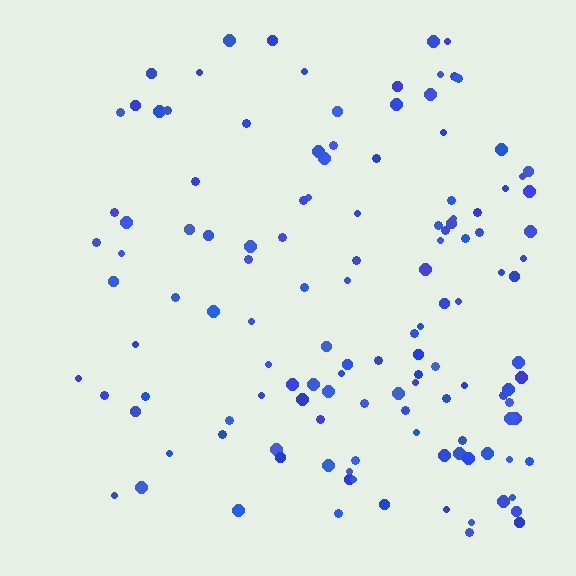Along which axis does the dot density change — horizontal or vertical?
Horizontal.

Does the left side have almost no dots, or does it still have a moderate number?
Still a moderate number, just noticeably fewer than the right.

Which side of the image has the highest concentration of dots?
The right.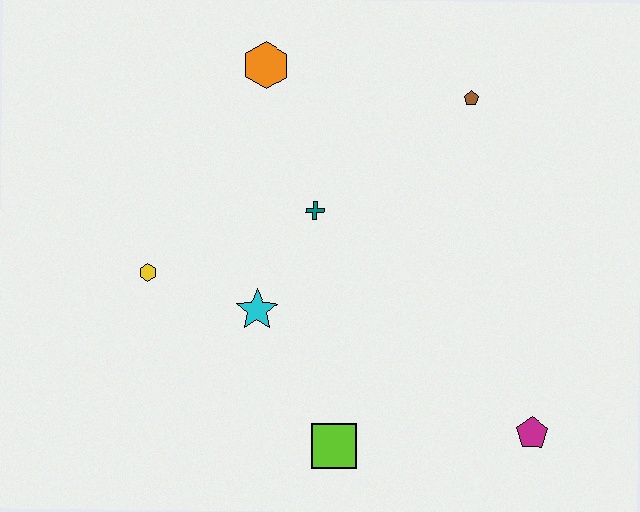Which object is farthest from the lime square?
The orange hexagon is farthest from the lime square.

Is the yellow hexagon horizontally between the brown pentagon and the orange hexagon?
No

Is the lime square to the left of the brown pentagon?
Yes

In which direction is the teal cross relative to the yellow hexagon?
The teal cross is to the right of the yellow hexagon.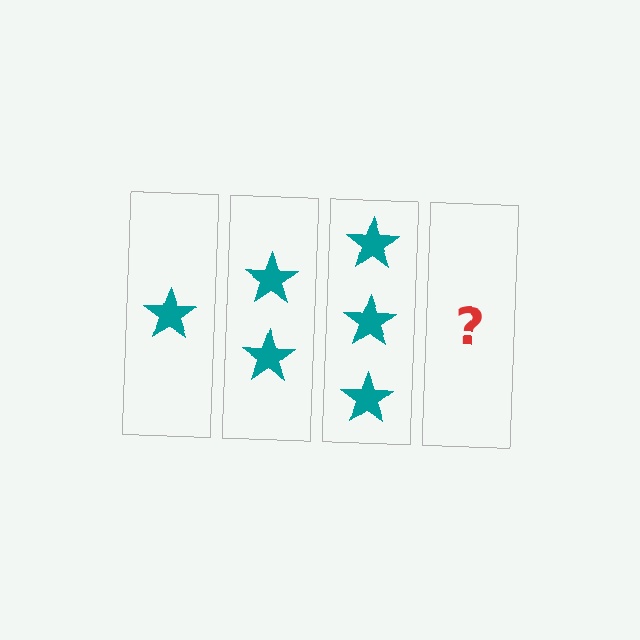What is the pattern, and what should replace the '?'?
The pattern is that each step adds one more star. The '?' should be 4 stars.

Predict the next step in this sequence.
The next step is 4 stars.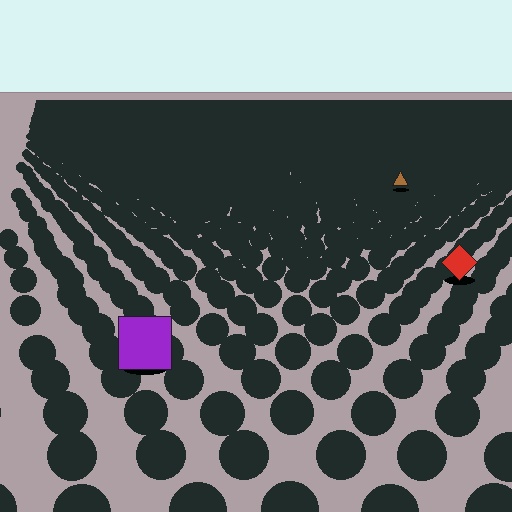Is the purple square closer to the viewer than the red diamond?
Yes. The purple square is closer — you can tell from the texture gradient: the ground texture is coarser near it.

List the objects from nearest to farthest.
From nearest to farthest: the purple square, the red diamond, the brown triangle.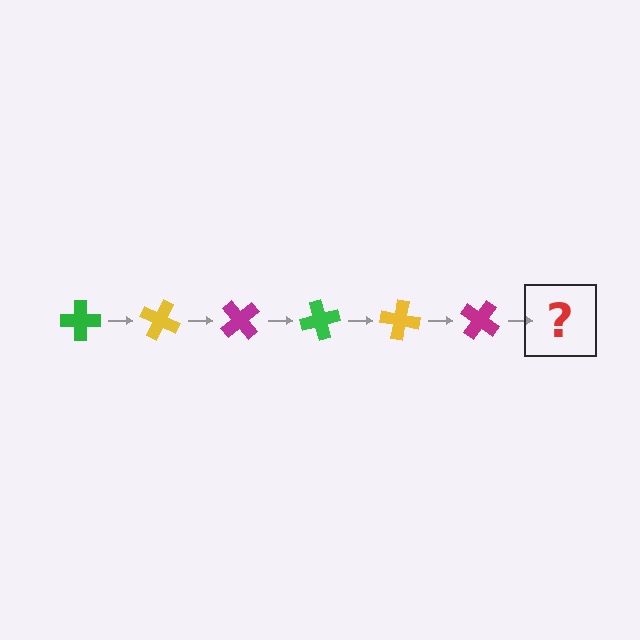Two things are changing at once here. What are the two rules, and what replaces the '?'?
The two rules are that it rotates 25 degrees each step and the color cycles through green, yellow, and magenta. The '?' should be a green cross, rotated 150 degrees from the start.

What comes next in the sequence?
The next element should be a green cross, rotated 150 degrees from the start.